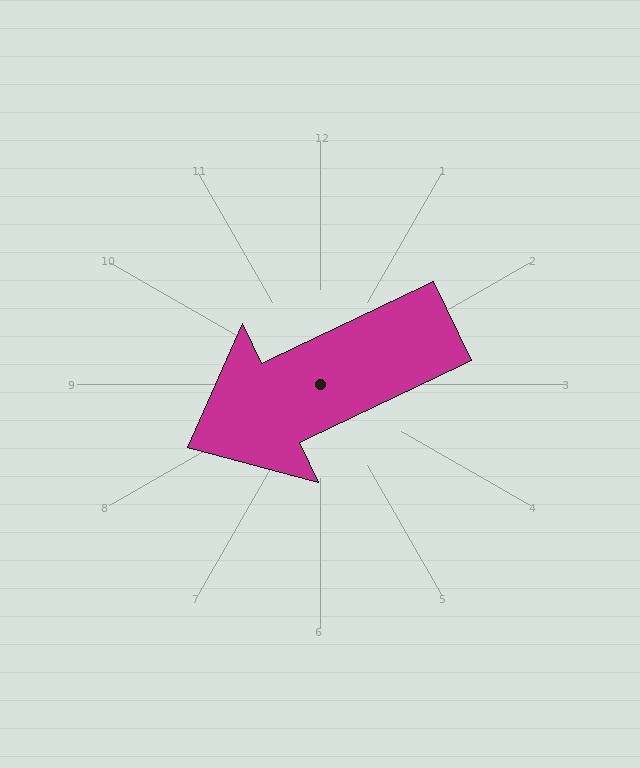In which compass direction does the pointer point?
Southwest.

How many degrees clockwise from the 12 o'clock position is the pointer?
Approximately 244 degrees.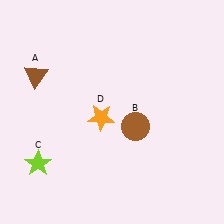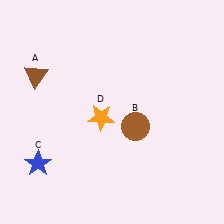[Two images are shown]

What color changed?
The star (C) changed from lime in Image 1 to blue in Image 2.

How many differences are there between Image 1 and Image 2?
There is 1 difference between the two images.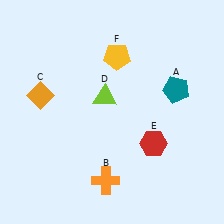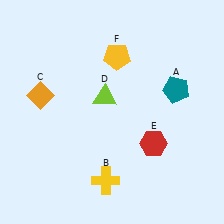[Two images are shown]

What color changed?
The cross (B) changed from orange in Image 1 to yellow in Image 2.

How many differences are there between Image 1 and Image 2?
There is 1 difference between the two images.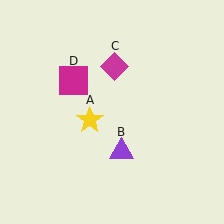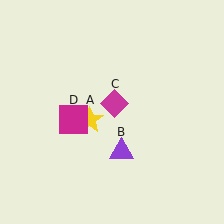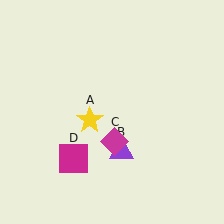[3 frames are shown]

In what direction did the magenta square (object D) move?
The magenta square (object D) moved down.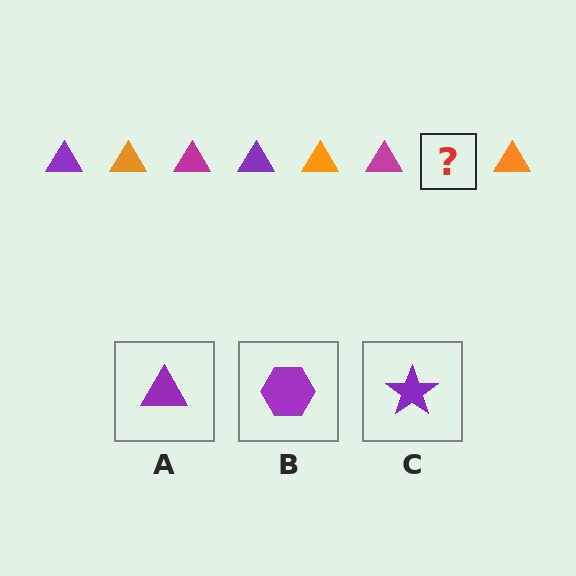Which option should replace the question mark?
Option A.